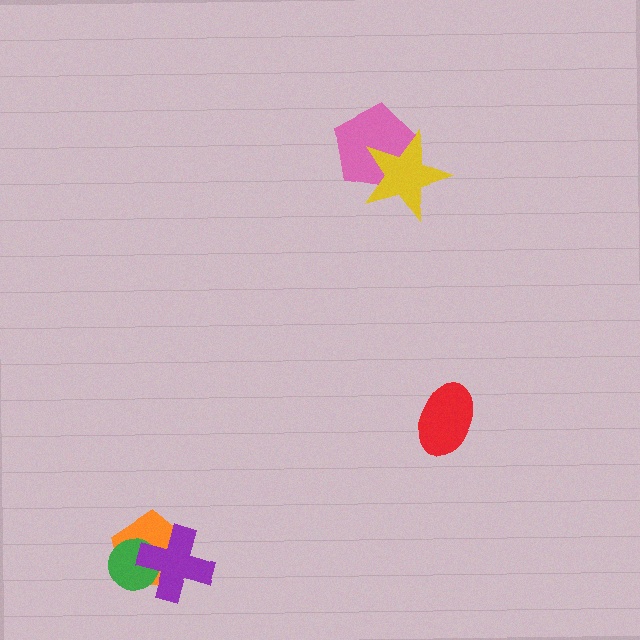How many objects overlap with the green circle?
2 objects overlap with the green circle.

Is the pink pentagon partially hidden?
Yes, it is partially covered by another shape.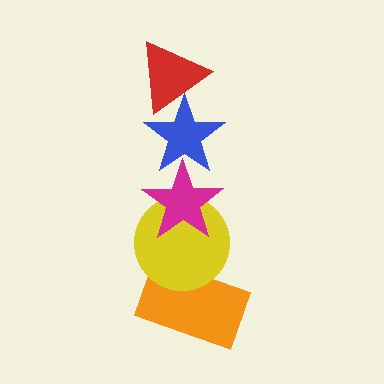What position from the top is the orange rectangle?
The orange rectangle is 5th from the top.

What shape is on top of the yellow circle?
The magenta star is on top of the yellow circle.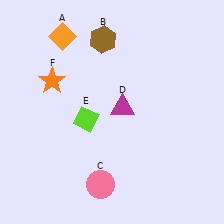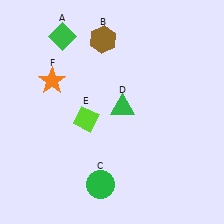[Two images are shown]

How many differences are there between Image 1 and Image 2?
There are 3 differences between the two images.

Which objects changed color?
A changed from orange to green. C changed from pink to green. D changed from magenta to green.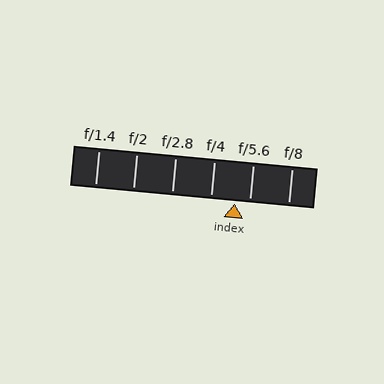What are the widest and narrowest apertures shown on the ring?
The widest aperture shown is f/1.4 and the narrowest is f/8.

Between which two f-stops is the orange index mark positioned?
The index mark is between f/4 and f/5.6.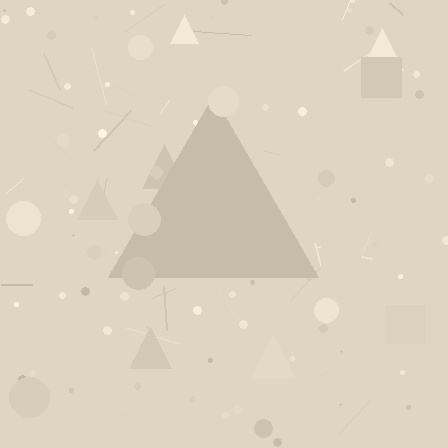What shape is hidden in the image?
A triangle is hidden in the image.